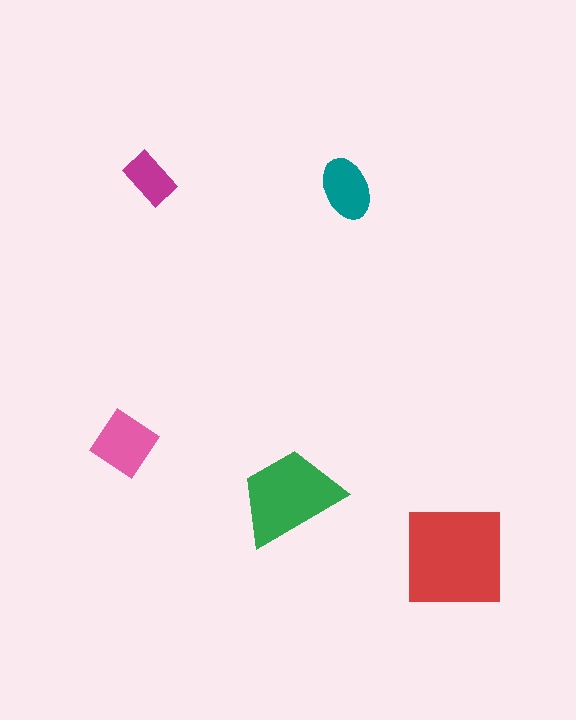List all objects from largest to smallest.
The red square, the green trapezoid, the pink diamond, the teal ellipse, the magenta rectangle.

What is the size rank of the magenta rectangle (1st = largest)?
5th.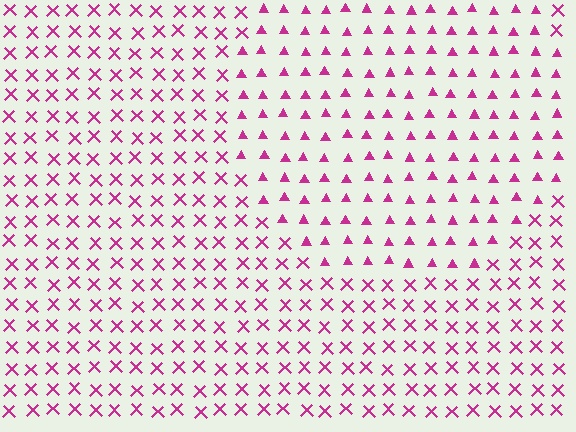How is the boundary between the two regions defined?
The boundary is defined by a change in element shape: triangles inside vs. X marks outside. All elements share the same color and spacing.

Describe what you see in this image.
The image is filled with small magenta elements arranged in a uniform grid. A circle-shaped region contains triangles, while the surrounding area contains X marks. The boundary is defined purely by the change in element shape.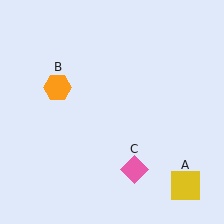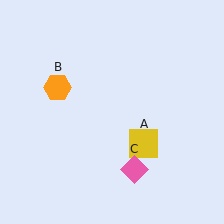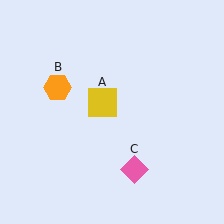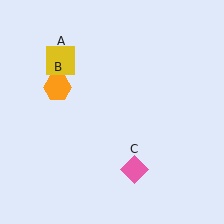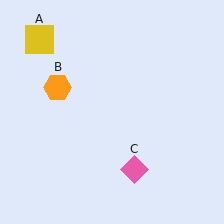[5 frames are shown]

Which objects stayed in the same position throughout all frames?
Orange hexagon (object B) and pink diamond (object C) remained stationary.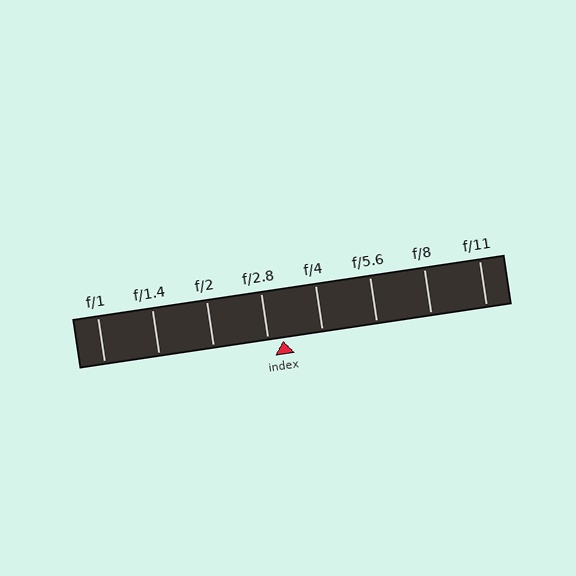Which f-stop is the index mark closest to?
The index mark is closest to f/2.8.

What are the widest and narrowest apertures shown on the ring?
The widest aperture shown is f/1 and the narrowest is f/11.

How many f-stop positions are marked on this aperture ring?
There are 8 f-stop positions marked.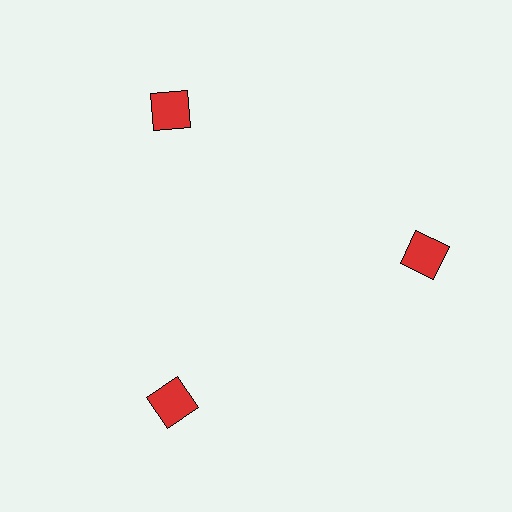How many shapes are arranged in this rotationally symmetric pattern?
There are 3 shapes, arranged in 3 groups of 1.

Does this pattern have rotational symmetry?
Yes, this pattern has 3-fold rotational symmetry. It looks the same after rotating 120 degrees around the center.